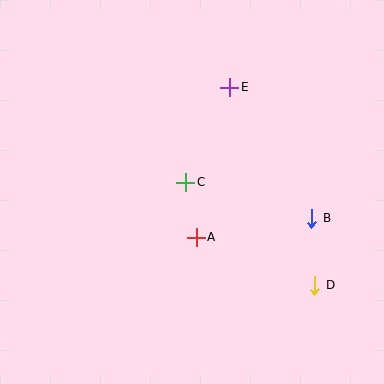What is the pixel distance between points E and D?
The distance between E and D is 216 pixels.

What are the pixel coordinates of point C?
Point C is at (186, 182).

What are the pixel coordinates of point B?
Point B is at (312, 218).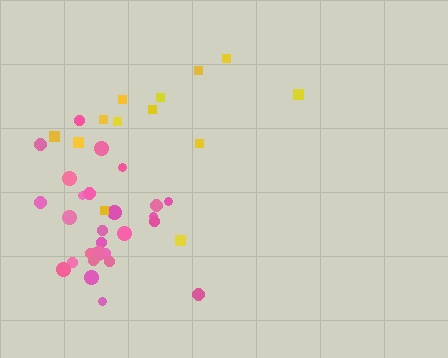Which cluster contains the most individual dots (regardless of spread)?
Pink (28).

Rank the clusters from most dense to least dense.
pink, yellow.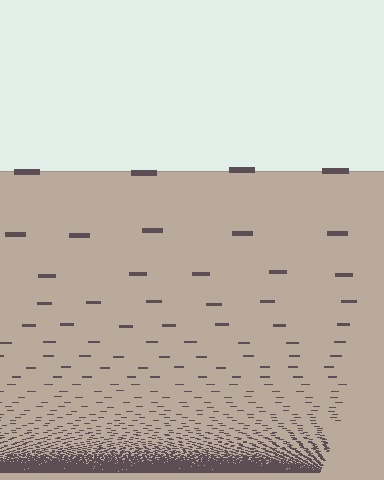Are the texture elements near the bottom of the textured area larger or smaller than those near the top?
Smaller. The gradient is inverted — elements near the bottom are smaller and denser.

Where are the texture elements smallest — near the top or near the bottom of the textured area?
Near the bottom.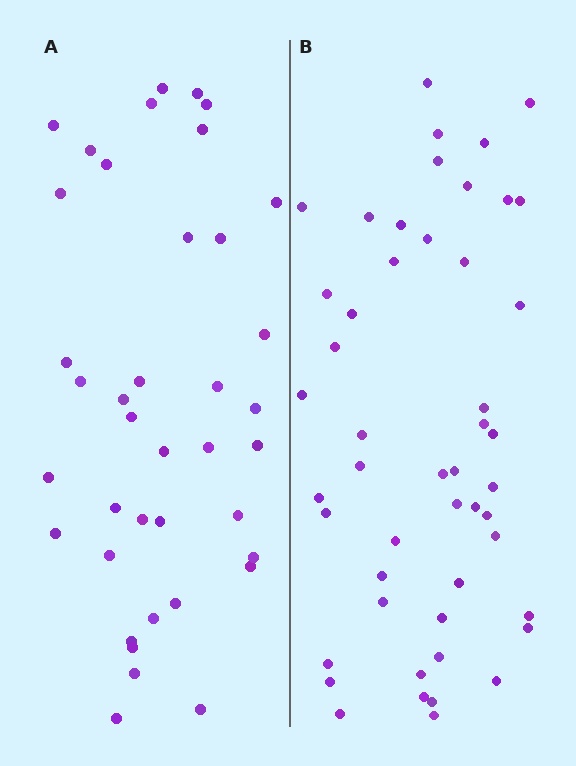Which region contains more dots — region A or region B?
Region B (the right region) has more dots.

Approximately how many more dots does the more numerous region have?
Region B has roughly 10 or so more dots than region A.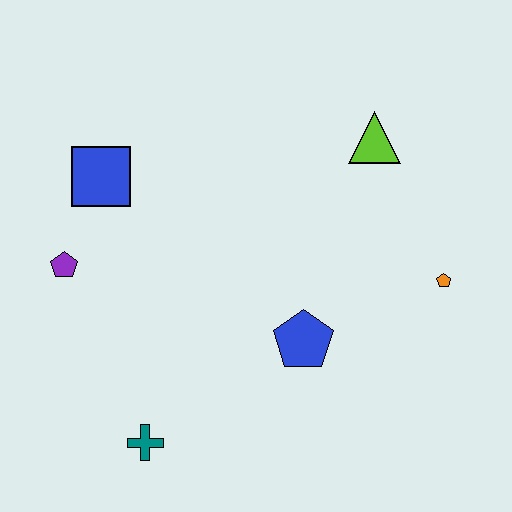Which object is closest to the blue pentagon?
The orange pentagon is closest to the blue pentagon.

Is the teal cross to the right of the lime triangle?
No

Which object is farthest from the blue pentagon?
The blue square is farthest from the blue pentagon.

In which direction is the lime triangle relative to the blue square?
The lime triangle is to the right of the blue square.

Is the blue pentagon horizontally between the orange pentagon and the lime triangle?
No